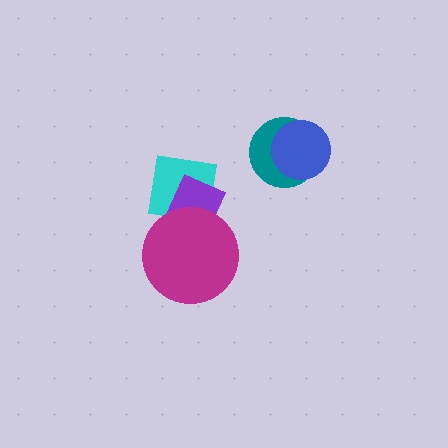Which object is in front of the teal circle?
The blue circle is in front of the teal circle.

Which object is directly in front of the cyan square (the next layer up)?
The purple rectangle is directly in front of the cyan square.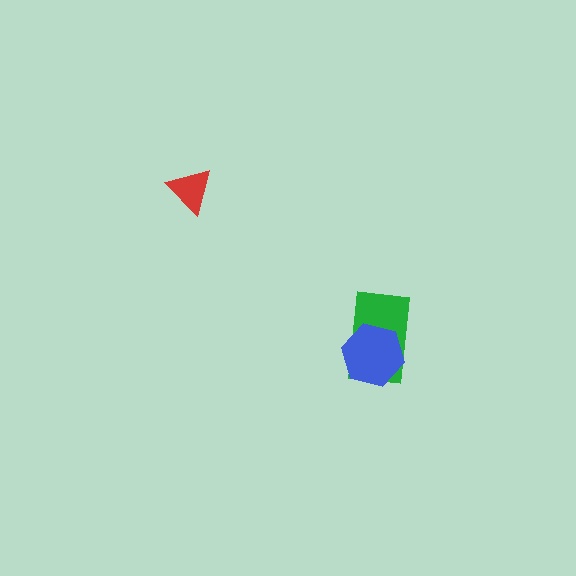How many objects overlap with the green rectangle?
1 object overlaps with the green rectangle.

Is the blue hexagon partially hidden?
No, no other shape covers it.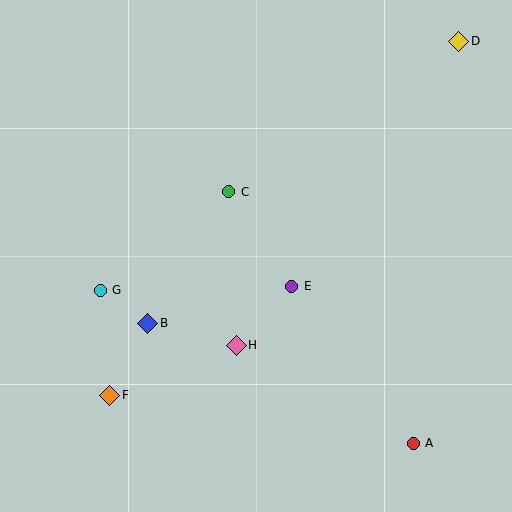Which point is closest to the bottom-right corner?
Point A is closest to the bottom-right corner.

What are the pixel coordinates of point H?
Point H is at (236, 345).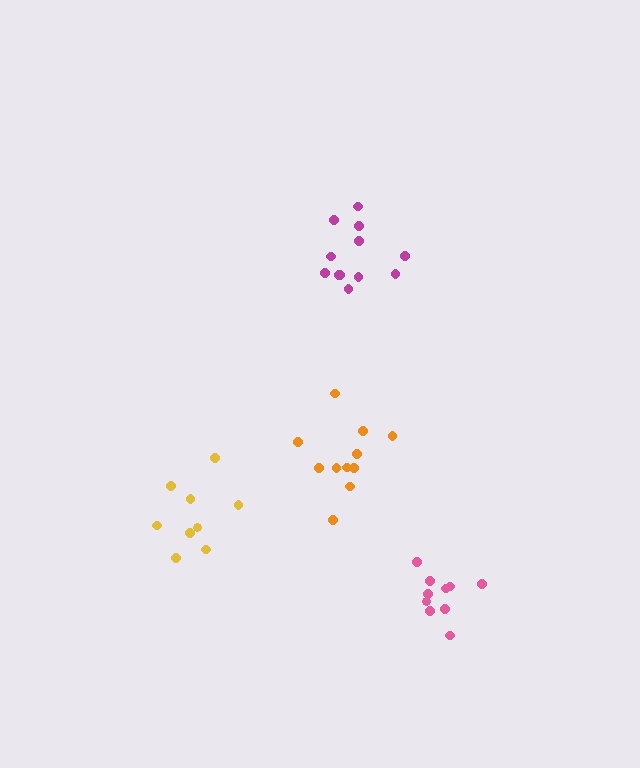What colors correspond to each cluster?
The clusters are colored: orange, pink, magenta, yellow.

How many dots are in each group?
Group 1: 11 dots, Group 2: 10 dots, Group 3: 12 dots, Group 4: 9 dots (42 total).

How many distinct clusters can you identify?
There are 4 distinct clusters.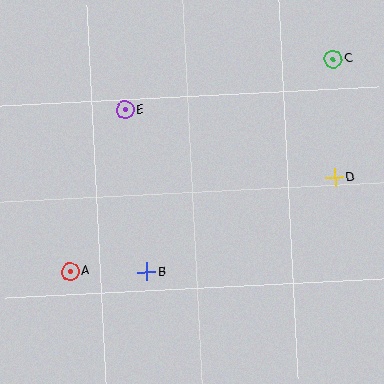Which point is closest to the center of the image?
Point B at (147, 272) is closest to the center.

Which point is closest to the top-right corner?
Point C is closest to the top-right corner.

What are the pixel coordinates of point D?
Point D is at (334, 177).